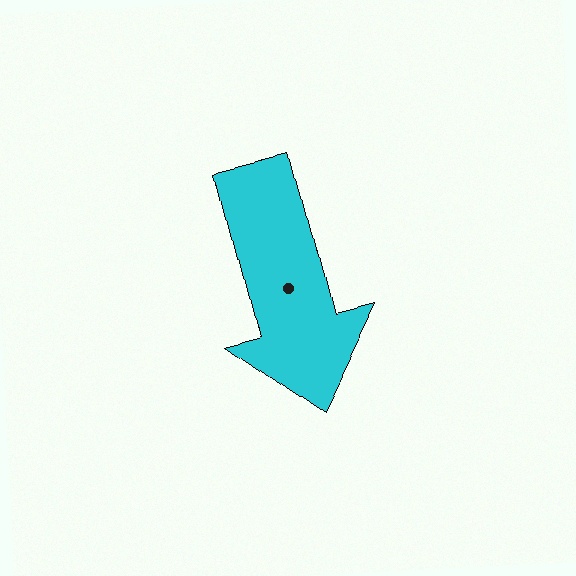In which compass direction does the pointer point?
South.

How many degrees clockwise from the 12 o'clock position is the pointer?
Approximately 166 degrees.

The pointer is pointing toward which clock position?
Roughly 6 o'clock.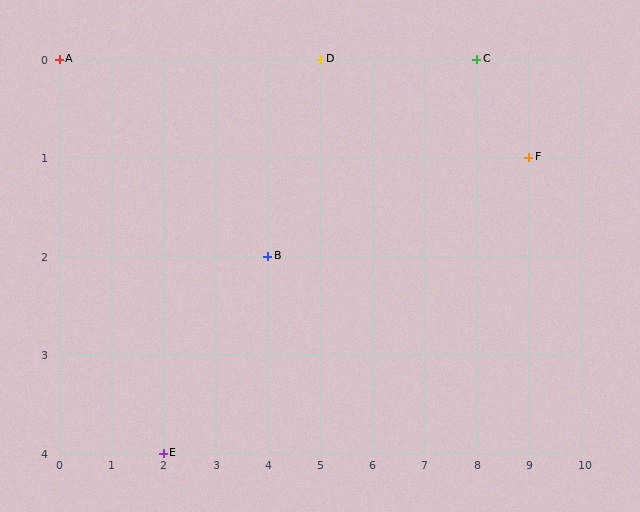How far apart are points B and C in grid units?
Points B and C are 4 columns and 2 rows apart (about 4.5 grid units diagonally).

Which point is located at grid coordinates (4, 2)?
Point B is at (4, 2).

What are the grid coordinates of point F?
Point F is at grid coordinates (9, 1).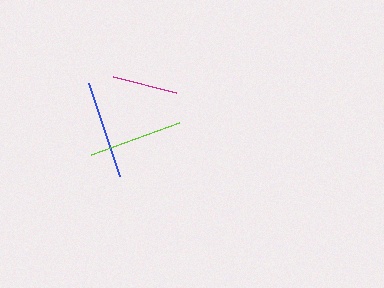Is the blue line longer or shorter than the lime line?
The blue line is longer than the lime line.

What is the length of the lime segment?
The lime segment is approximately 93 pixels long.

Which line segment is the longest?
The blue line is the longest at approximately 98 pixels.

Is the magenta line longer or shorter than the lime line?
The lime line is longer than the magenta line.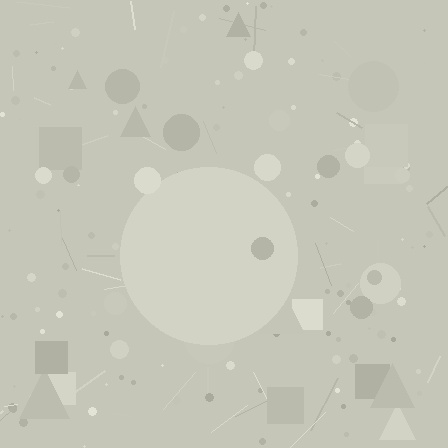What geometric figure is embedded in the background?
A circle is embedded in the background.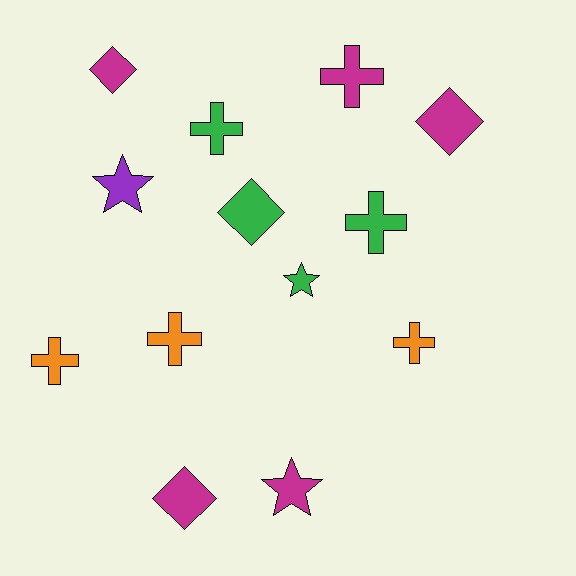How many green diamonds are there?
There is 1 green diamond.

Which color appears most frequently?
Magenta, with 5 objects.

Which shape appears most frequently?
Cross, with 6 objects.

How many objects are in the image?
There are 13 objects.